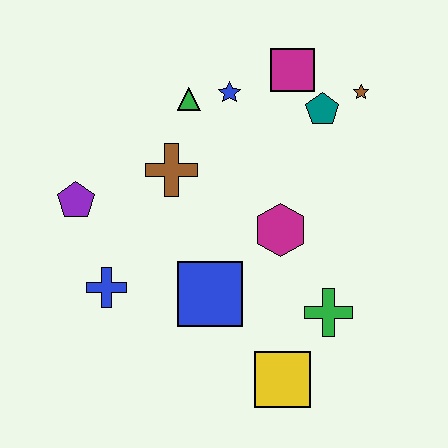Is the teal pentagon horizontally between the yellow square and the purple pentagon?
No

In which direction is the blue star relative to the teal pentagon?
The blue star is to the left of the teal pentagon.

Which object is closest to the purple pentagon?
The blue cross is closest to the purple pentagon.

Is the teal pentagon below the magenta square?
Yes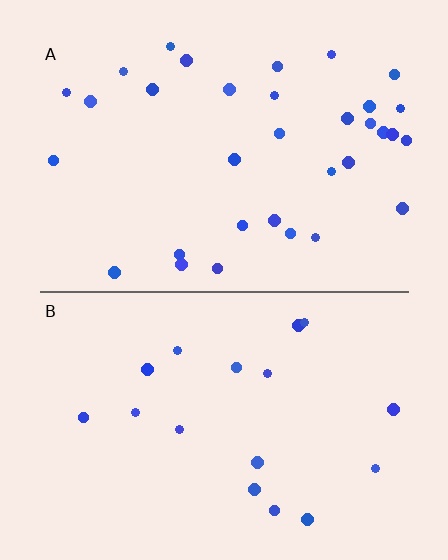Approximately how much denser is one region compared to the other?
Approximately 1.9× — region A over region B.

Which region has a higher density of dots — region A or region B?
A (the top).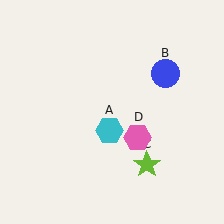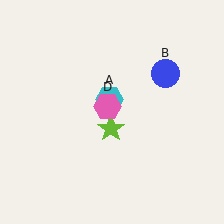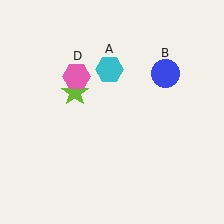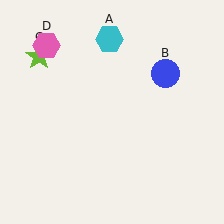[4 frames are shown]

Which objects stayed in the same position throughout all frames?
Blue circle (object B) remained stationary.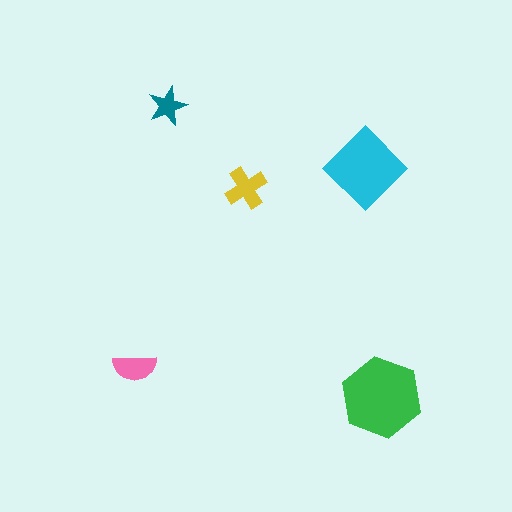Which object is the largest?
The green hexagon.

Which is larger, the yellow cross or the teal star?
The yellow cross.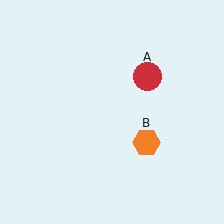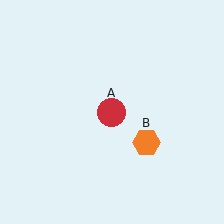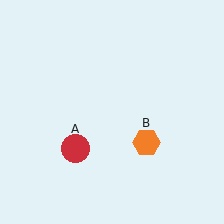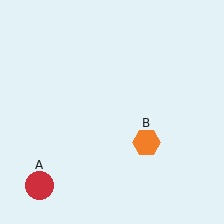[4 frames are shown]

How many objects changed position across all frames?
1 object changed position: red circle (object A).